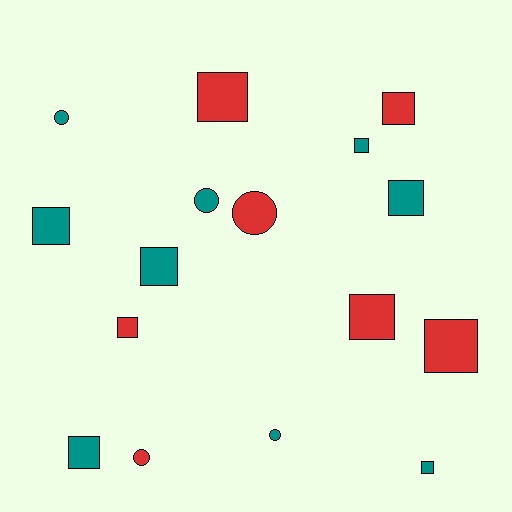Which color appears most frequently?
Teal, with 9 objects.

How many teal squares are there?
There are 6 teal squares.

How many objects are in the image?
There are 16 objects.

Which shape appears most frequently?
Square, with 11 objects.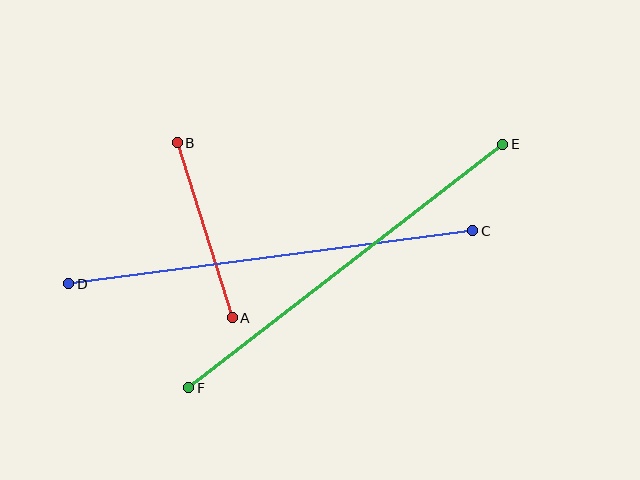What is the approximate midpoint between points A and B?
The midpoint is at approximately (205, 230) pixels.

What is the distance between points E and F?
The distance is approximately 398 pixels.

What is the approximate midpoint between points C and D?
The midpoint is at approximately (271, 257) pixels.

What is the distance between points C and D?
The distance is approximately 408 pixels.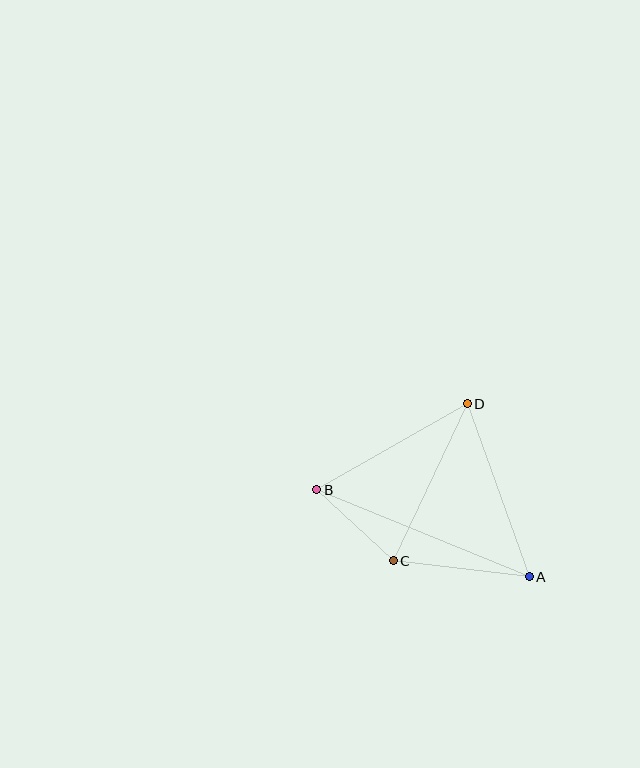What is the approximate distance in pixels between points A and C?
The distance between A and C is approximately 137 pixels.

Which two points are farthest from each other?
Points A and B are farthest from each other.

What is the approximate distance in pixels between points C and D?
The distance between C and D is approximately 174 pixels.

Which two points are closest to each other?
Points B and C are closest to each other.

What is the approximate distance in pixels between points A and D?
The distance between A and D is approximately 184 pixels.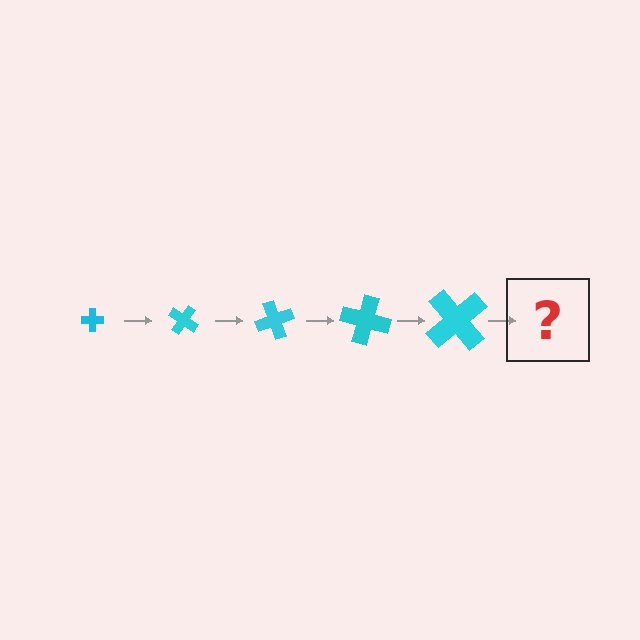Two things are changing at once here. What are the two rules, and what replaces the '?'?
The two rules are that the cross grows larger each step and it rotates 35 degrees each step. The '?' should be a cross, larger than the previous one and rotated 175 degrees from the start.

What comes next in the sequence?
The next element should be a cross, larger than the previous one and rotated 175 degrees from the start.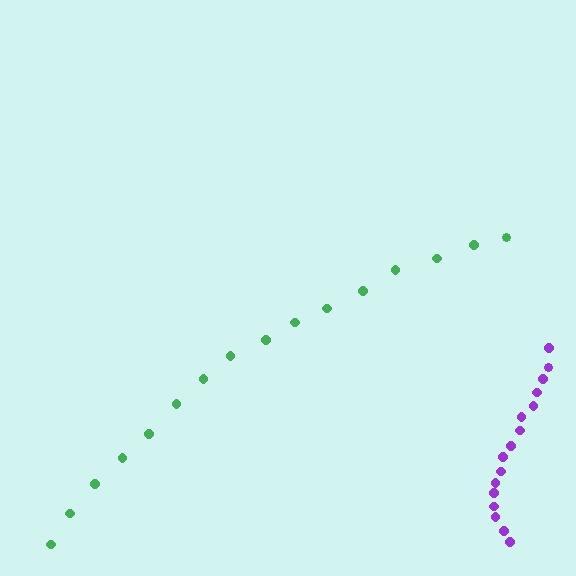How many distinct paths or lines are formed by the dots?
There are 2 distinct paths.